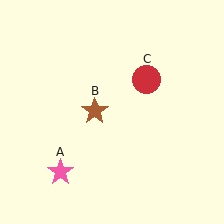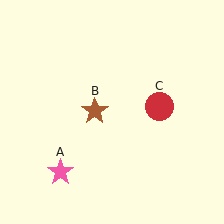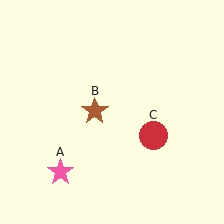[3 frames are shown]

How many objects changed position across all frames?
1 object changed position: red circle (object C).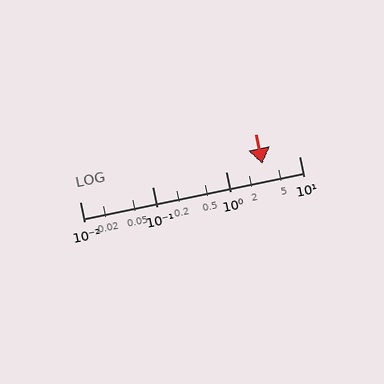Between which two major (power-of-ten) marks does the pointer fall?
The pointer is between 1 and 10.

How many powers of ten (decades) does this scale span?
The scale spans 3 decades, from 0.01 to 10.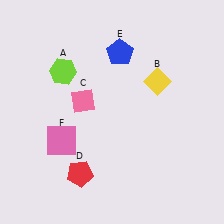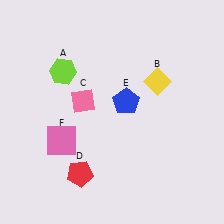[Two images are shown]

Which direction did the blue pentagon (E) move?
The blue pentagon (E) moved down.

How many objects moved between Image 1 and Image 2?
1 object moved between the two images.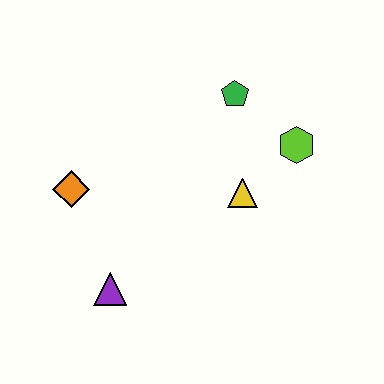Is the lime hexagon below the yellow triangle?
No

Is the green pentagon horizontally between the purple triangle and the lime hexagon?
Yes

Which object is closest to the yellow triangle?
The lime hexagon is closest to the yellow triangle.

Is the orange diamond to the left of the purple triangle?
Yes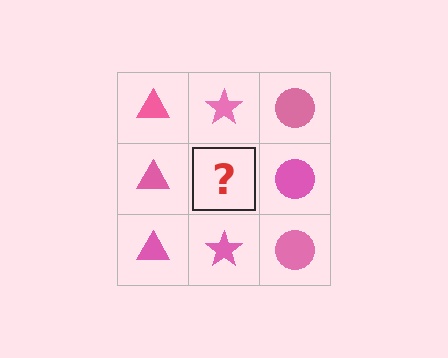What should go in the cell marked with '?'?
The missing cell should contain a pink star.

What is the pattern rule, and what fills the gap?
The rule is that each column has a consistent shape. The gap should be filled with a pink star.